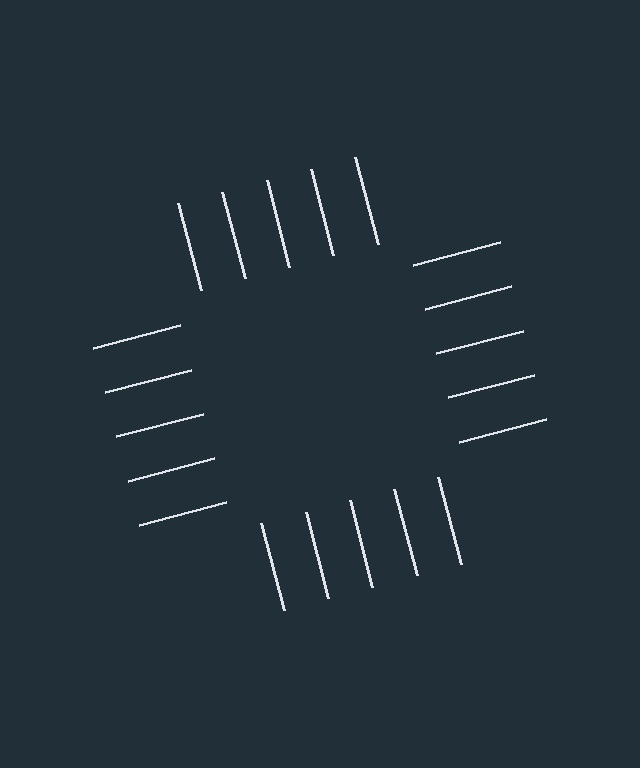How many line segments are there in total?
20 — 5 along each of the 4 edges.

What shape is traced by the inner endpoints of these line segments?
An illusory square — the line segments terminate on its edges but no continuous stroke is drawn.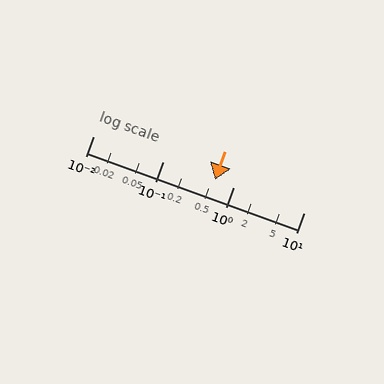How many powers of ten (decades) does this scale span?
The scale spans 3 decades, from 0.01 to 10.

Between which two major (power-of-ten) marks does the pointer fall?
The pointer is between 0.1 and 1.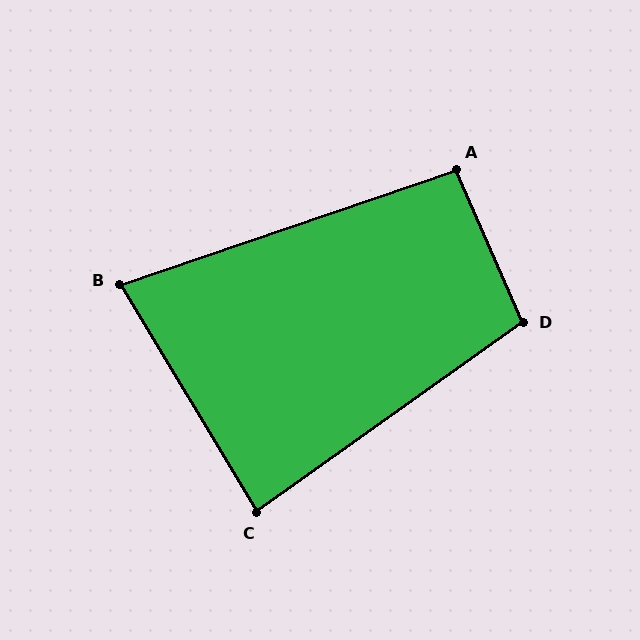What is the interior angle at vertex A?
Approximately 95 degrees (approximately right).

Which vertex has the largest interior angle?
D, at approximately 102 degrees.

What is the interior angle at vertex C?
Approximately 85 degrees (approximately right).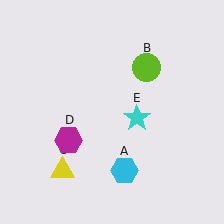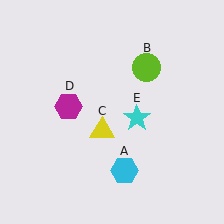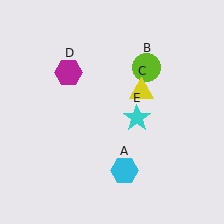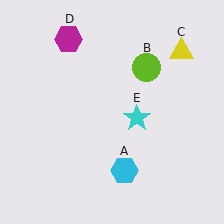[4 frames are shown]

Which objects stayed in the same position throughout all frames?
Cyan hexagon (object A) and lime circle (object B) and cyan star (object E) remained stationary.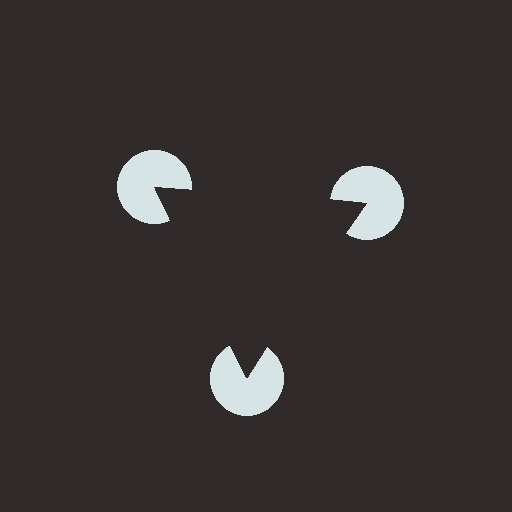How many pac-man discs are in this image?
There are 3 — one at each vertex of the illusory triangle.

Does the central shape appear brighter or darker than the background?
It typically appears slightly darker than the background, even though no actual brightness change is drawn.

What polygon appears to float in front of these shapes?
An illusory triangle — its edges are inferred from the aligned wedge cuts in the pac-man discs, not physically drawn.